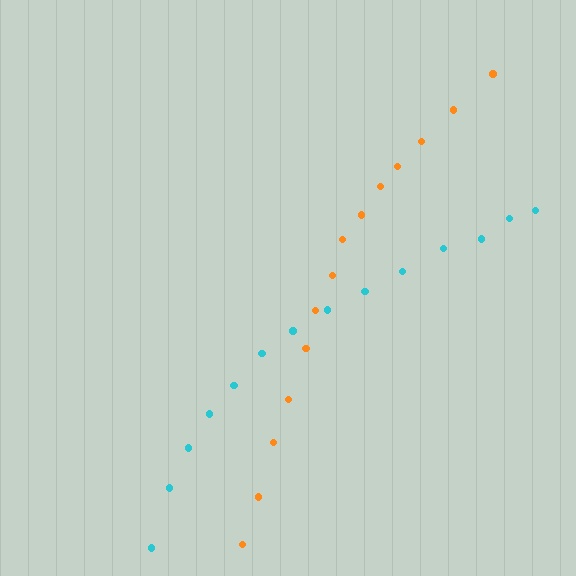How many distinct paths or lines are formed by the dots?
There are 2 distinct paths.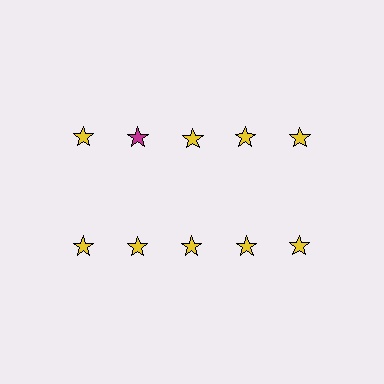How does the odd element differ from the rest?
It has a different color: magenta instead of yellow.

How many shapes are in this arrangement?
There are 10 shapes arranged in a grid pattern.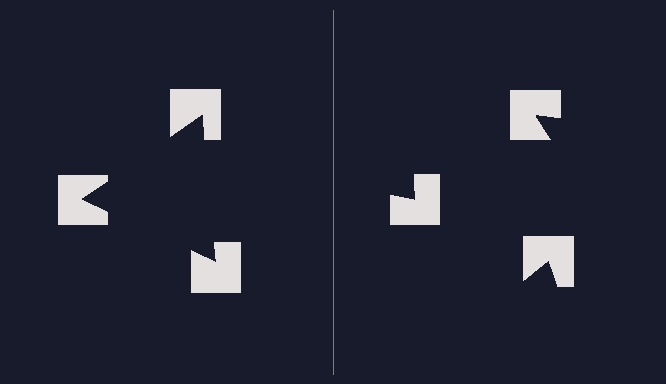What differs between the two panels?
The notched squares are positioned identically on both sides; only the wedge orientations differ. On the left they align to a triangle; on the right they are misaligned.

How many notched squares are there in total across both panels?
6 — 3 on each side.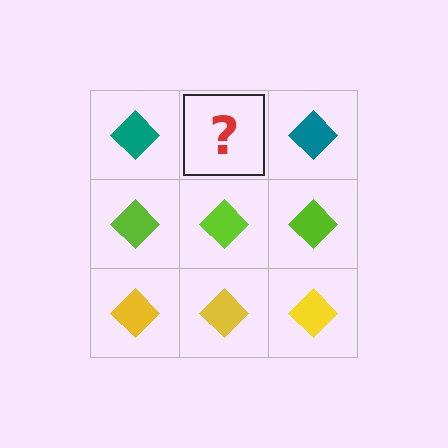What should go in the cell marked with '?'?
The missing cell should contain a teal diamond.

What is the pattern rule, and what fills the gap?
The rule is that each row has a consistent color. The gap should be filled with a teal diamond.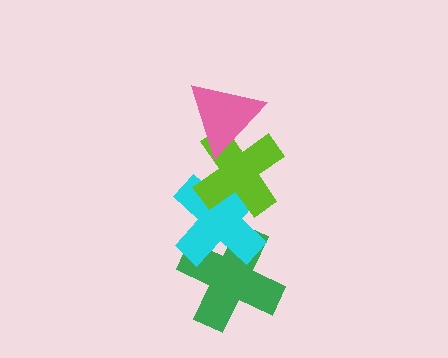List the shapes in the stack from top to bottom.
From top to bottom: the pink triangle, the lime cross, the cyan cross, the green cross.